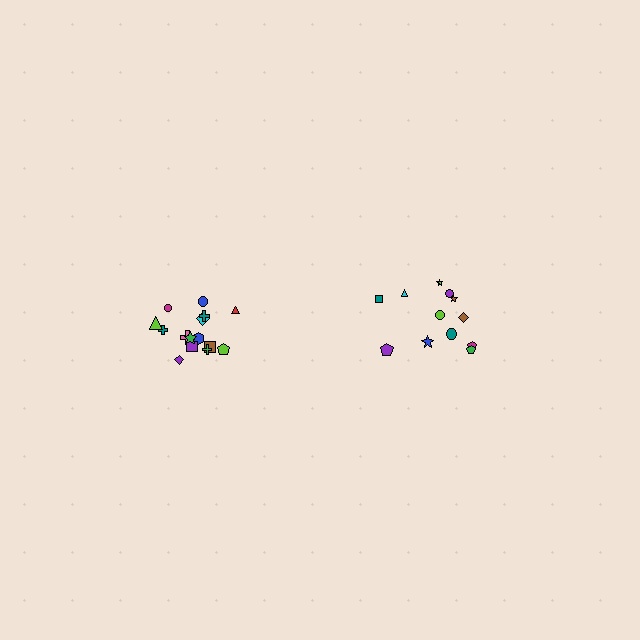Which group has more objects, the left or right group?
The left group.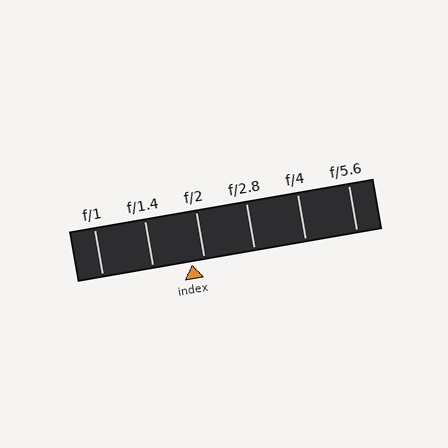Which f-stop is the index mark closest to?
The index mark is closest to f/2.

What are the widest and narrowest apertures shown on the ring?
The widest aperture shown is f/1 and the narrowest is f/5.6.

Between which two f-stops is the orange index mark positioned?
The index mark is between f/1.4 and f/2.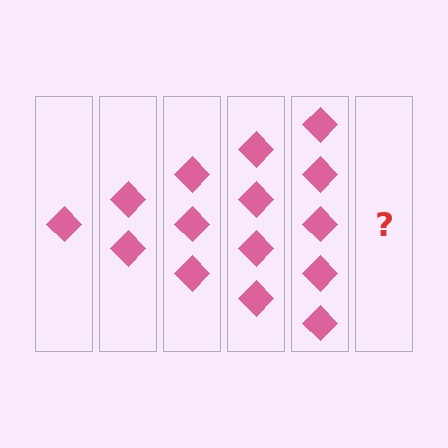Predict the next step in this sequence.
The next step is 6 diamonds.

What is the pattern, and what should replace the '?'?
The pattern is that each step adds one more diamond. The '?' should be 6 diamonds.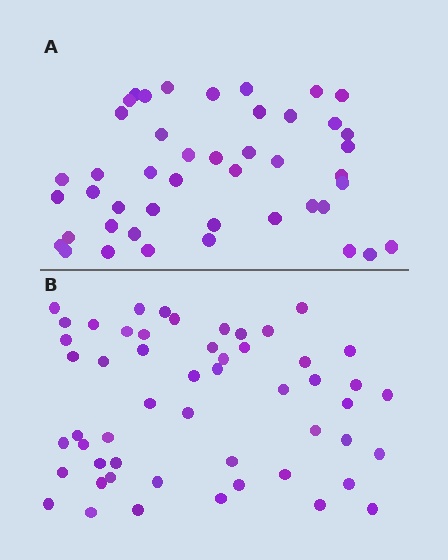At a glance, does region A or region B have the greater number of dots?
Region B (the bottom region) has more dots.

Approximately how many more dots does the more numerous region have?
Region B has roughly 8 or so more dots than region A.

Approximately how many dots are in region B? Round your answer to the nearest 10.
About 50 dots. (The exact count is 53, which rounds to 50.)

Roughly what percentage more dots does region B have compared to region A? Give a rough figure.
About 20% more.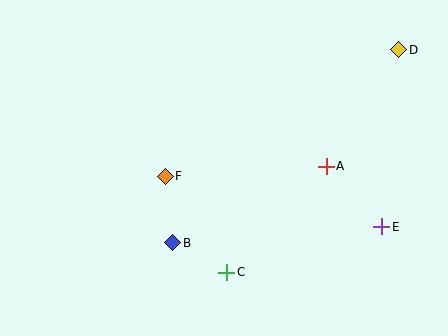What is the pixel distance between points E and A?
The distance between E and A is 82 pixels.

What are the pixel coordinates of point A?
Point A is at (326, 166).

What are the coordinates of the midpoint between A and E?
The midpoint between A and E is at (354, 196).